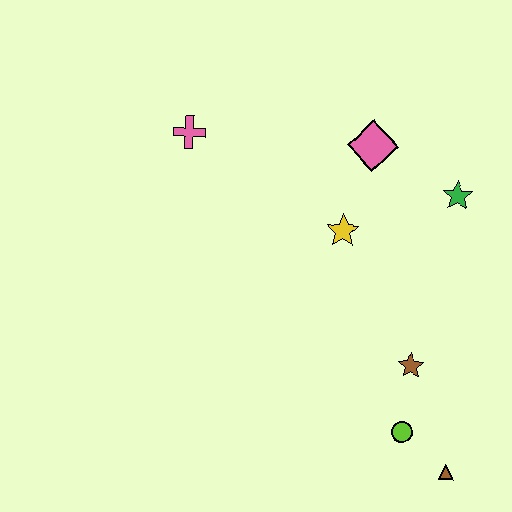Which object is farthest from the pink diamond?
The brown triangle is farthest from the pink diamond.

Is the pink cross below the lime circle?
No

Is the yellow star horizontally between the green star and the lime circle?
No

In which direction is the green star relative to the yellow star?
The green star is to the right of the yellow star.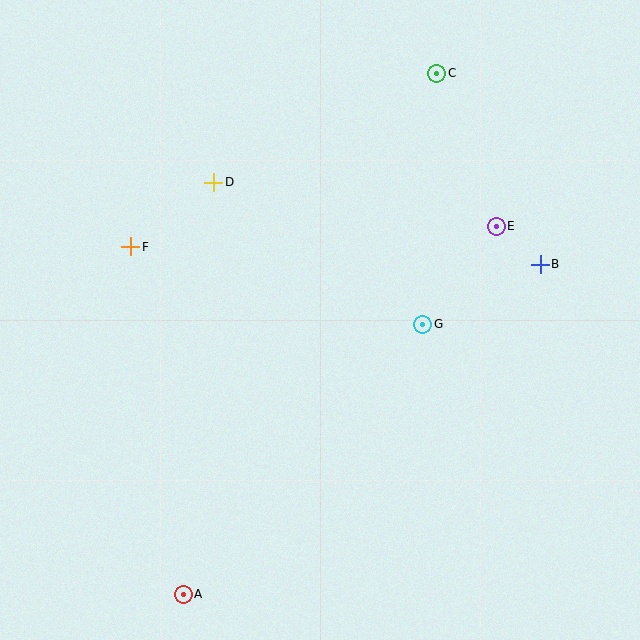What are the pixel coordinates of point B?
Point B is at (540, 264).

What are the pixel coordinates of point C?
Point C is at (437, 73).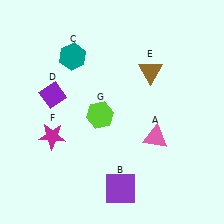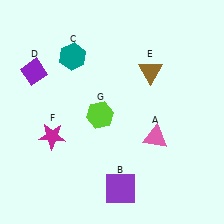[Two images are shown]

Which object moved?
The purple diamond (D) moved up.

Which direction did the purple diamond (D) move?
The purple diamond (D) moved up.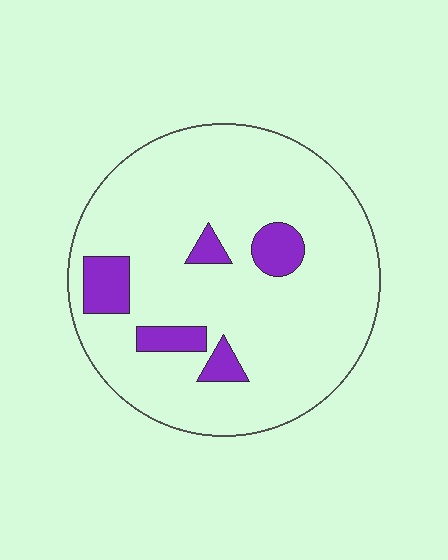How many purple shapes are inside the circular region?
5.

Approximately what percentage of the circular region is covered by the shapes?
Approximately 10%.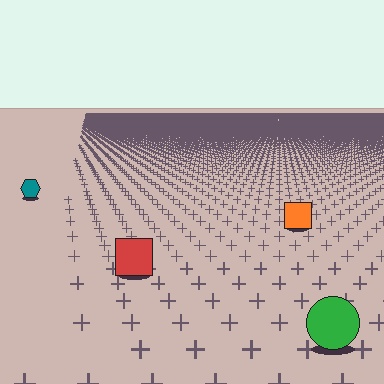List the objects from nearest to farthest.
From nearest to farthest: the green circle, the red square, the orange square, the teal hexagon.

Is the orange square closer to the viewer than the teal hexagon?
Yes. The orange square is closer — you can tell from the texture gradient: the ground texture is coarser near it.